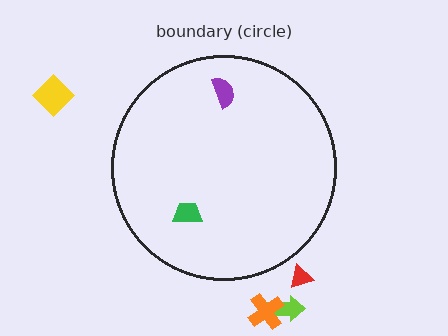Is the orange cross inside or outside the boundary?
Outside.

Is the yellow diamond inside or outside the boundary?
Outside.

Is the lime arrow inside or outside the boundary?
Outside.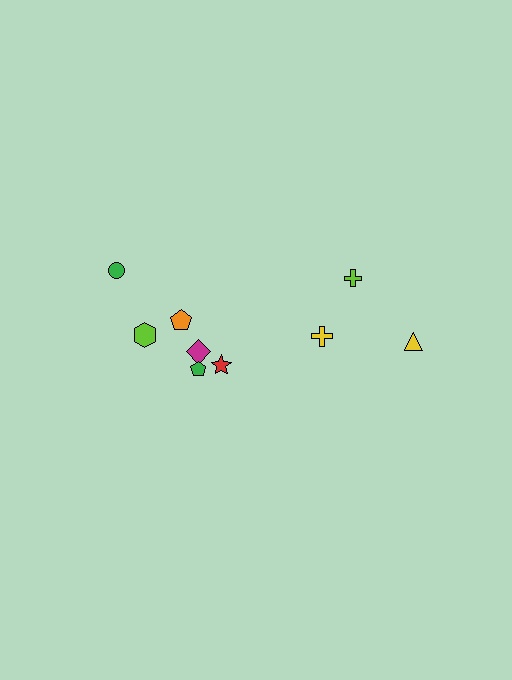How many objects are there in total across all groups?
There are 9 objects.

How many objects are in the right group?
There are 3 objects.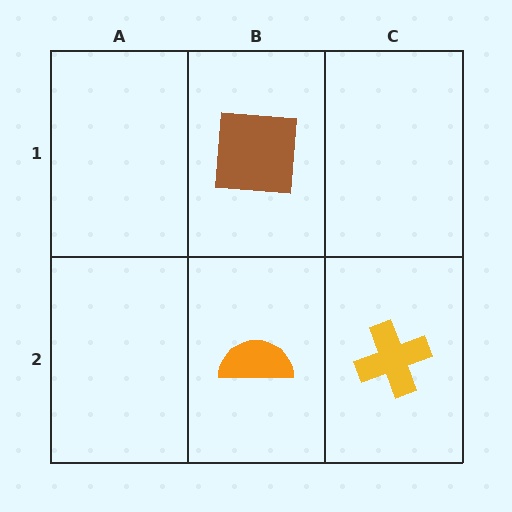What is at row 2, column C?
A yellow cross.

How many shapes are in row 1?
1 shape.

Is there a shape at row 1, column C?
No, that cell is empty.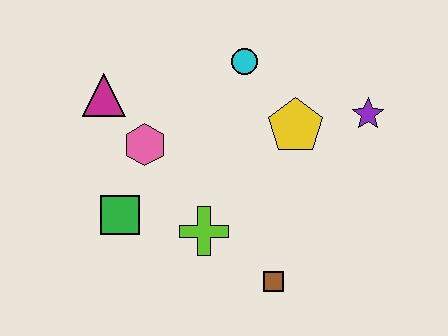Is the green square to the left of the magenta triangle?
No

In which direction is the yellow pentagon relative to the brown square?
The yellow pentagon is above the brown square.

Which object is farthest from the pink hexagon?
The purple star is farthest from the pink hexagon.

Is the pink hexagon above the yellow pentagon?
No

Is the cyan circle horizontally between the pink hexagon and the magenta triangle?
No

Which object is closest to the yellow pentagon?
The purple star is closest to the yellow pentagon.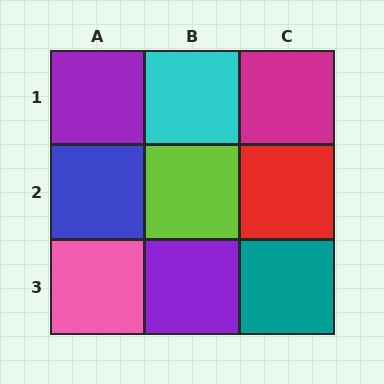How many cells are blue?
1 cell is blue.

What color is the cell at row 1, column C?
Magenta.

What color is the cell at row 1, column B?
Cyan.